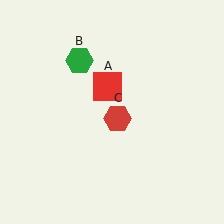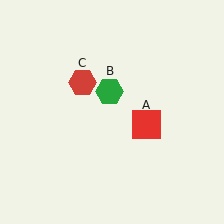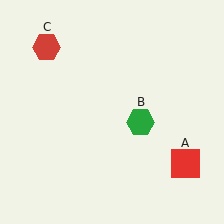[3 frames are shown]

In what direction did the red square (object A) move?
The red square (object A) moved down and to the right.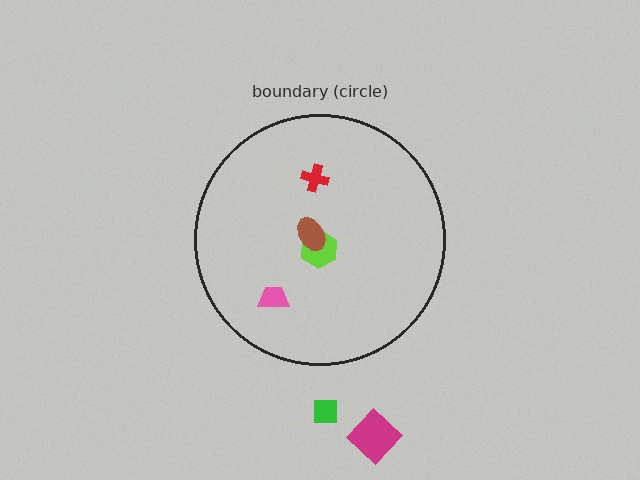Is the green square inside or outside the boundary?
Outside.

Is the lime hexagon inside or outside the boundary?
Inside.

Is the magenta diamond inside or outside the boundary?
Outside.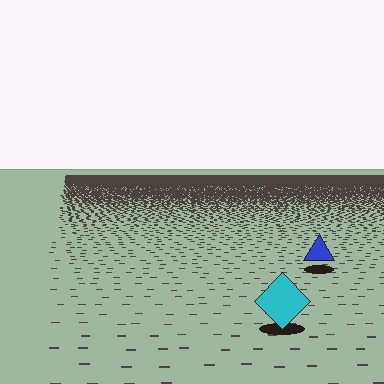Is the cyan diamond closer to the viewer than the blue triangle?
Yes. The cyan diamond is closer — you can tell from the texture gradient: the ground texture is coarser near it.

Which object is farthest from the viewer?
The blue triangle is farthest from the viewer. It appears smaller and the ground texture around it is denser.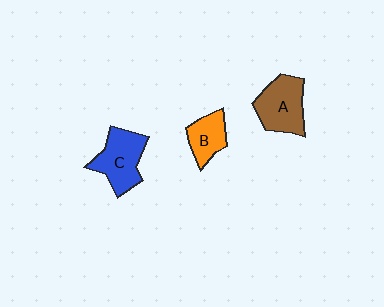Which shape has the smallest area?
Shape B (orange).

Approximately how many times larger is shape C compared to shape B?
Approximately 1.5 times.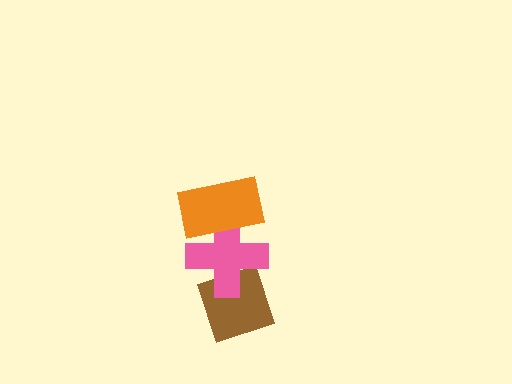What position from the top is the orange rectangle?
The orange rectangle is 1st from the top.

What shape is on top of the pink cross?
The orange rectangle is on top of the pink cross.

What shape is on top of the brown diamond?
The pink cross is on top of the brown diamond.